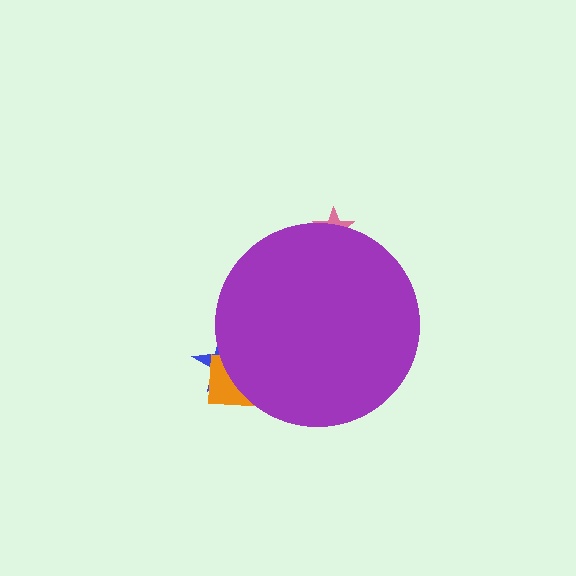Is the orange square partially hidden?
Yes, the orange square is partially hidden behind the purple circle.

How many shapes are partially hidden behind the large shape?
3 shapes are partially hidden.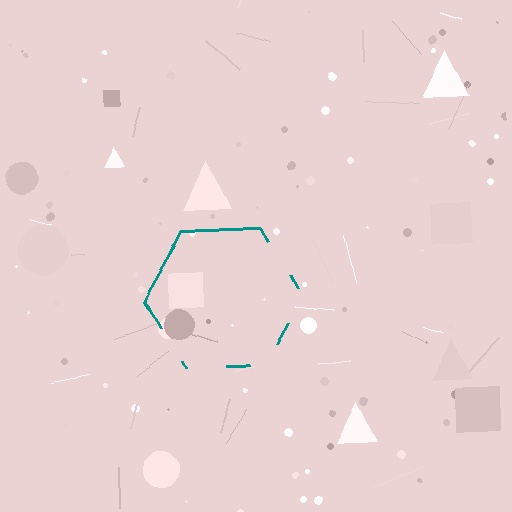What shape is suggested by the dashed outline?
The dashed outline suggests a hexagon.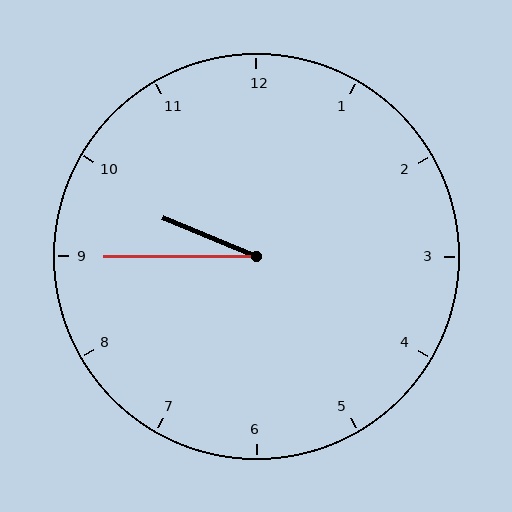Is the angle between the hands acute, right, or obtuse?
It is acute.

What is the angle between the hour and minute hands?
Approximately 22 degrees.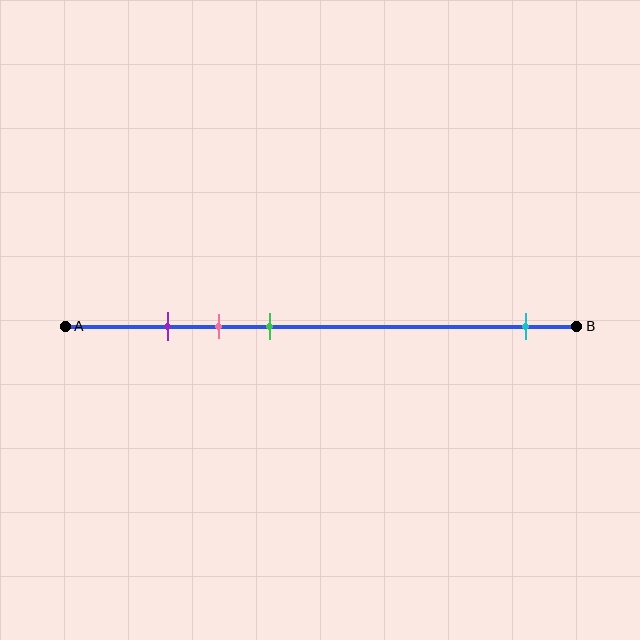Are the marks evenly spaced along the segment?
No, the marks are not evenly spaced.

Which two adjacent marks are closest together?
The purple and pink marks are the closest adjacent pair.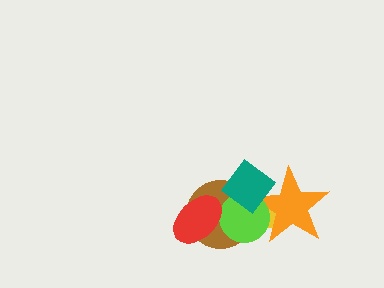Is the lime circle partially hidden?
Yes, it is partially covered by another shape.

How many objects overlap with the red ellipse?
2 objects overlap with the red ellipse.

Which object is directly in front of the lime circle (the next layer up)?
The teal diamond is directly in front of the lime circle.